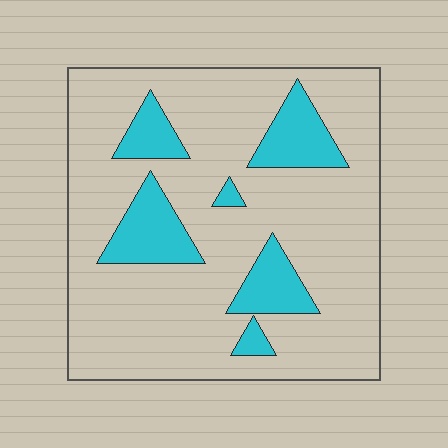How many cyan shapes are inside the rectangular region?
6.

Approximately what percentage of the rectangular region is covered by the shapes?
Approximately 20%.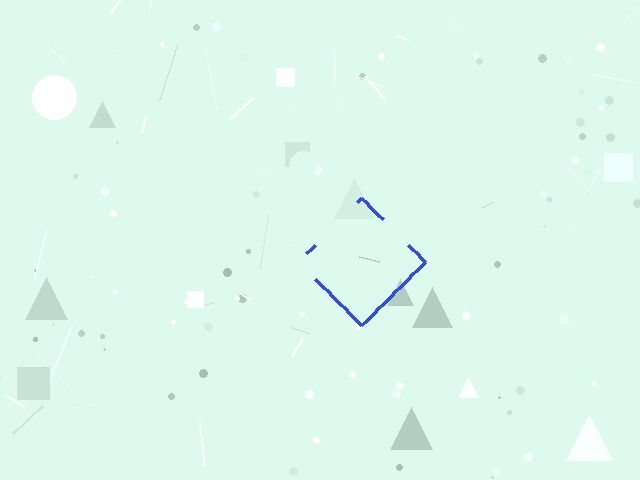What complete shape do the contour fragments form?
The contour fragments form a diamond.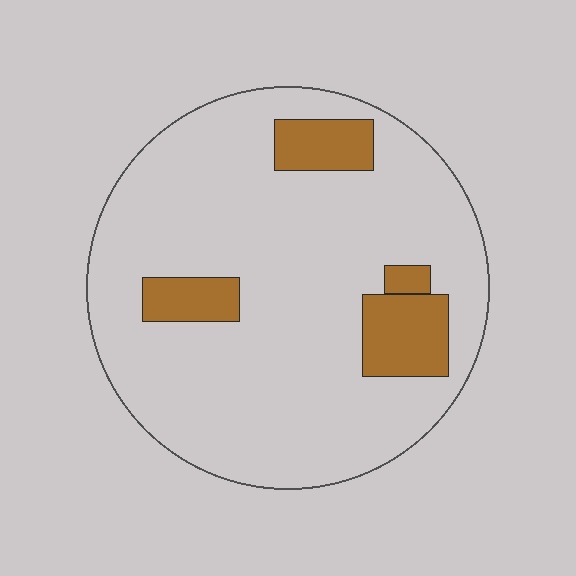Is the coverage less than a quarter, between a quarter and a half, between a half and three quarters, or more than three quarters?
Less than a quarter.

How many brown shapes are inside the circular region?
4.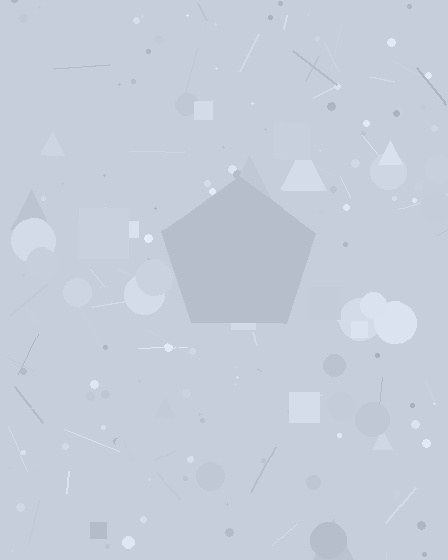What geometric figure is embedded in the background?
A pentagon is embedded in the background.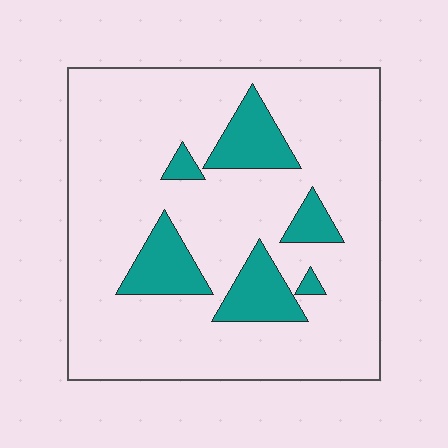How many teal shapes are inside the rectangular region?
6.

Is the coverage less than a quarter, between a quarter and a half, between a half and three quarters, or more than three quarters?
Less than a quarter.